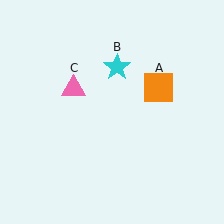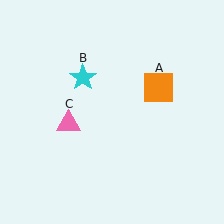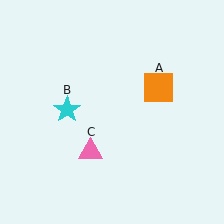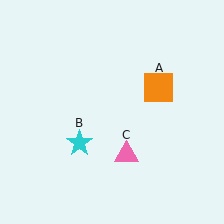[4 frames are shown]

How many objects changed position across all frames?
2 objects changed position: cyan star (object B), pink triangle (object C).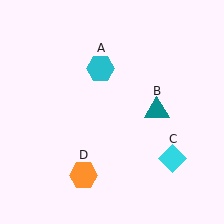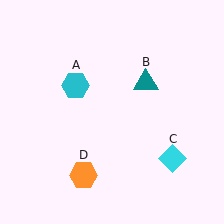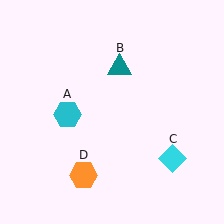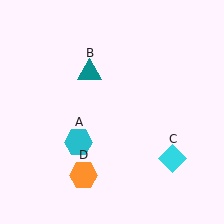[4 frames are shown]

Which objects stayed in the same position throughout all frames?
Cyan diamond (object C) and orange hexagon (object D) remained stationary.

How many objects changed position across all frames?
2 objects changed position: cyan hexagon (object A), teal triangle (object B).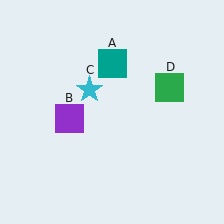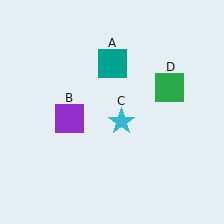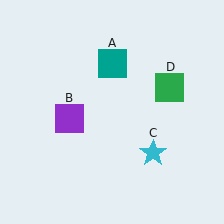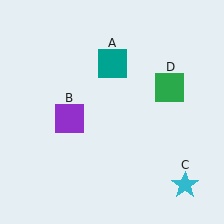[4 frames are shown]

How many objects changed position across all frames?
1 object changed position: cyan star (object C).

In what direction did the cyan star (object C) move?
The cyan star (object C) moved down and to the right.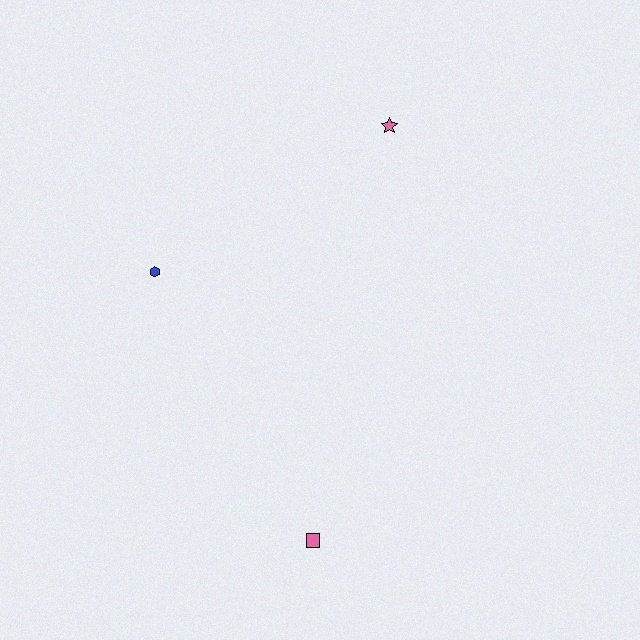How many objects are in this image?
There are 3 objects.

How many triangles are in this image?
There are no triangles.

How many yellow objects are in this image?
There are no yellow objects.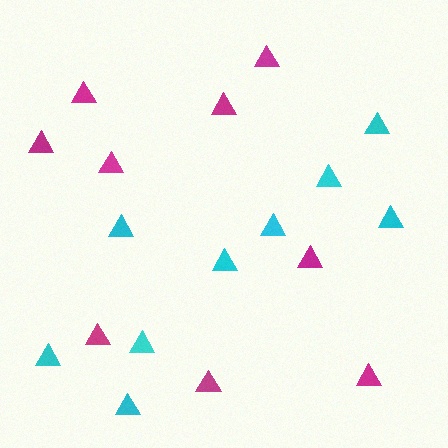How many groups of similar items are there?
There are 2 groups: one group of magenta triangles (9) and one group of cyan triangles (9).